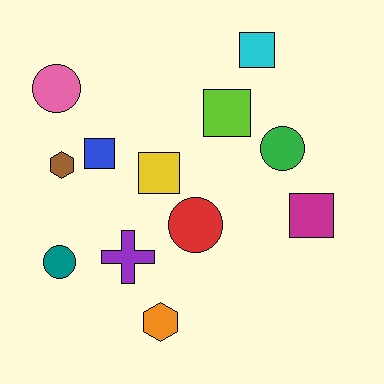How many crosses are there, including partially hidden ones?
There is 1 cross.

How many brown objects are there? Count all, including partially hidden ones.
There is 1 brown object.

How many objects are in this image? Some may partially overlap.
There are 12 objects.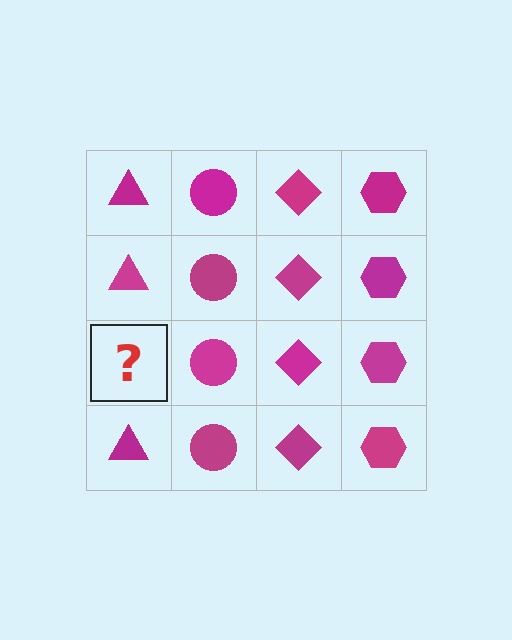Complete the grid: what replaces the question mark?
The question mark should be replaced with a magenta triangle.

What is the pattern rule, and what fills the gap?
The rule is that each column has a consistent shape. The gap should be filled with a magenta triangle.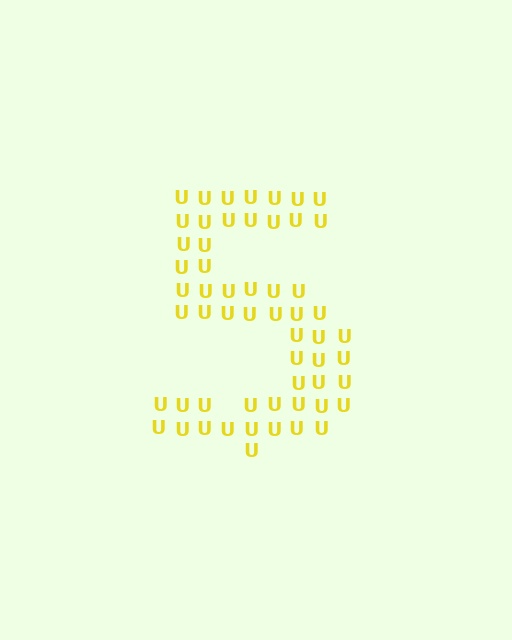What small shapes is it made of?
It is made of small letter U's.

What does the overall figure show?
The overall figure shows the digit 5.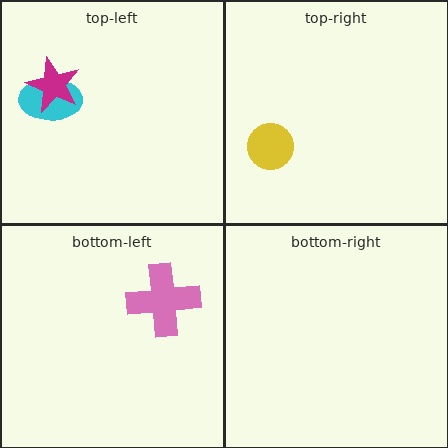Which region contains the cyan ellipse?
The top-left region.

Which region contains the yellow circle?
The top-right region.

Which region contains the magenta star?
The top-left region.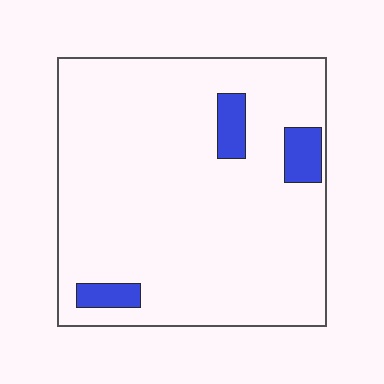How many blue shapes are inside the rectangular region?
3.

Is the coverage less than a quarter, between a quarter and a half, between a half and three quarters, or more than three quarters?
Less than a quarter.